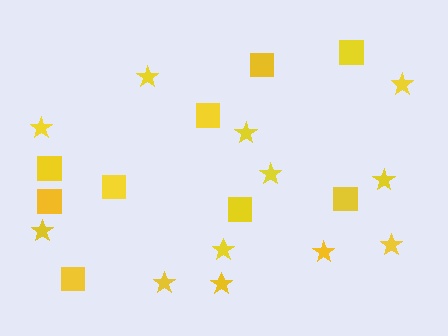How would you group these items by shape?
There are 2 groups: one group of stars (12) and one group of squares (9).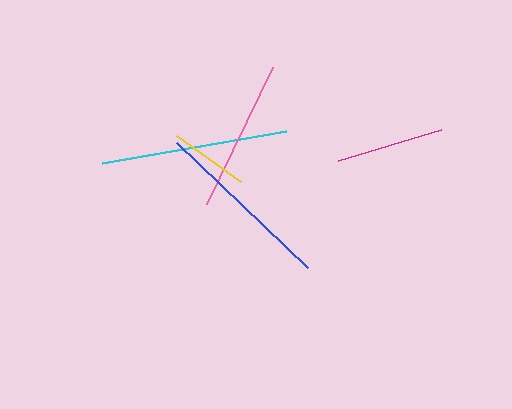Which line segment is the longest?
The cyan line is the longest at approximately 188 pixels.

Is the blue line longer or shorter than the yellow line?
The blue line is longer than the yellow line.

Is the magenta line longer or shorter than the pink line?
The pink line is longer than the magenta line.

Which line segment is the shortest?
The yellow line is the shortest at approximately 79 pixels.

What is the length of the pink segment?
The pink segment is approximately 153 pixels long.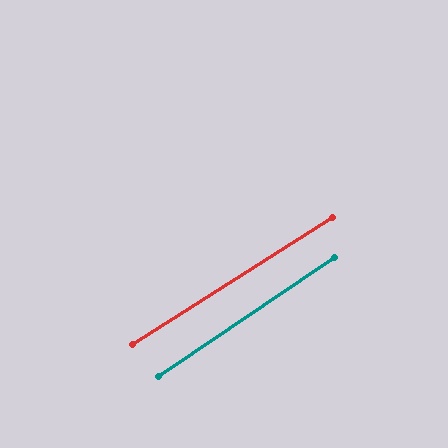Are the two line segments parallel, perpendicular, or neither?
Parallel — their directions differ by only 1.8°.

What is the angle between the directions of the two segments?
Approximately 2 degrees.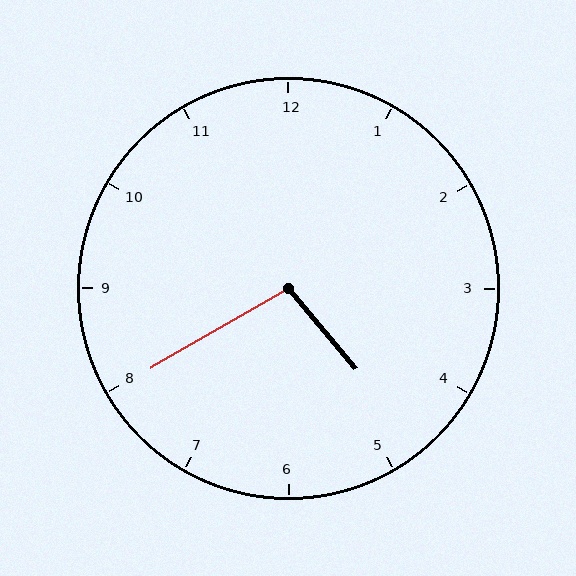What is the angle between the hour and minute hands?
Approximately 100 degrees.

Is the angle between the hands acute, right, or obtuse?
It is obtuse.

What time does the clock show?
4:40.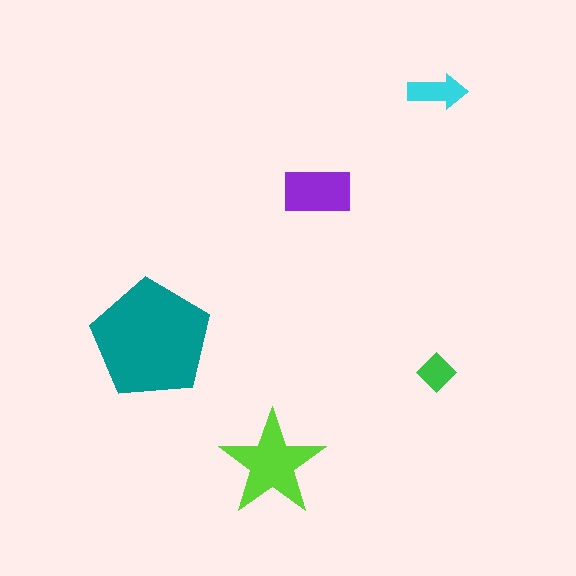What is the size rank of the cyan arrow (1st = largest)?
4th.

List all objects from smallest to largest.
The green diamond, the cyan arrow, the purple rectangle, the lime star, the teal pentagon.